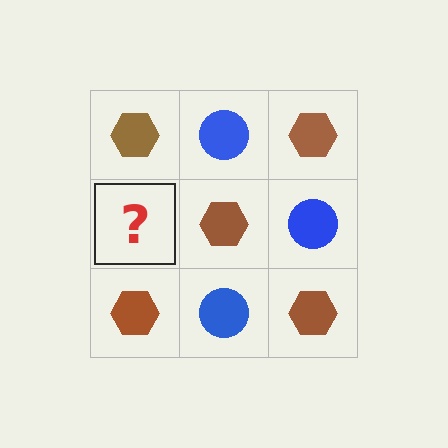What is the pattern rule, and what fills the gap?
The rule is that it alternates brown hexagon and blue circle in a checkerboard pattern. The gap should be filled with a blue circle.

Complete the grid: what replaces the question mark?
The question mark should be replaced with a blue circle.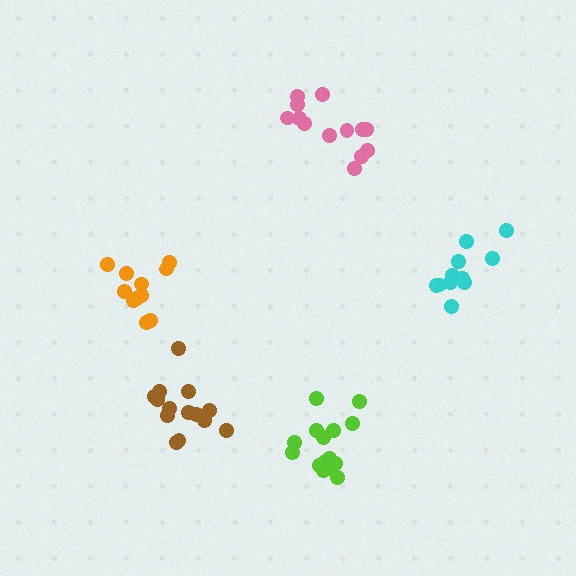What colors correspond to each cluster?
The clusters are colored: brown, pink, orange, lime, cyan.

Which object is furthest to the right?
The cyan cluster is rightmost.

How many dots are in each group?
Group 1: 14 dots, Group 2: 13 dots, Group 3: 11 dots, Group 4: 15 dots, Group 5: 11 dots (64 total).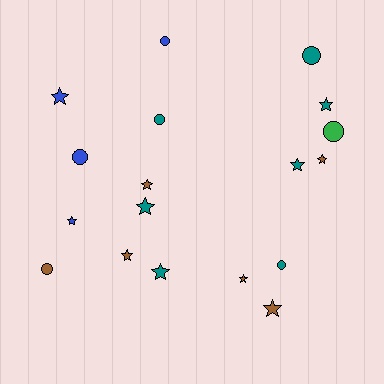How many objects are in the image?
There are 18 objects.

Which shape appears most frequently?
Star, with 11 objects.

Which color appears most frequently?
Teal, with 7 objects.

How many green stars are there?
There are no green stars.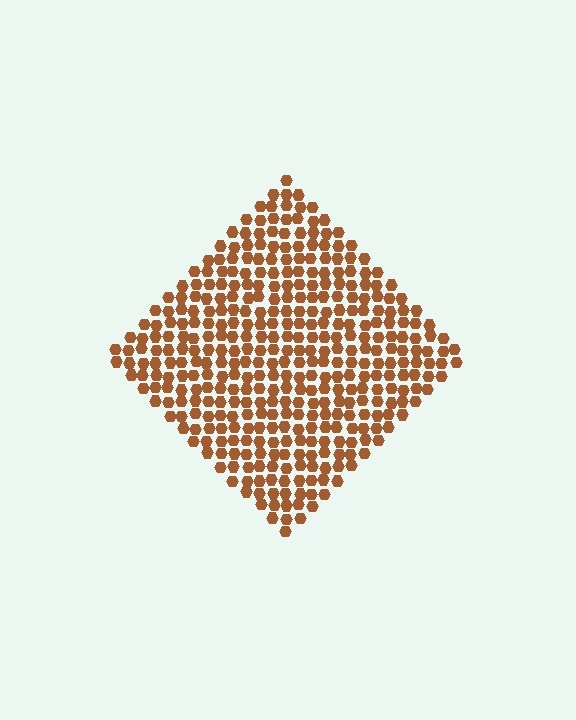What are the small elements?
The small elements are hexagons.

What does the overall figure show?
The overall figure shows a diamond.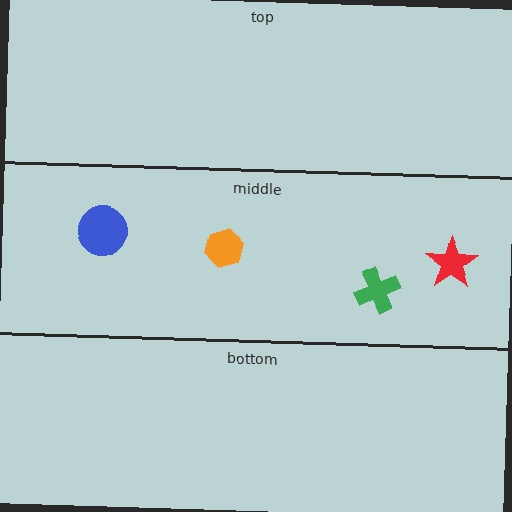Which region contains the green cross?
The middle region.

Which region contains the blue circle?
The middle region.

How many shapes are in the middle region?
4.